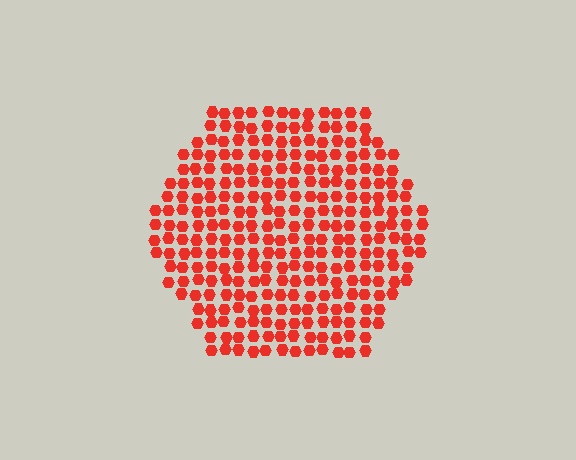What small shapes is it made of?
It is made of small hexagons.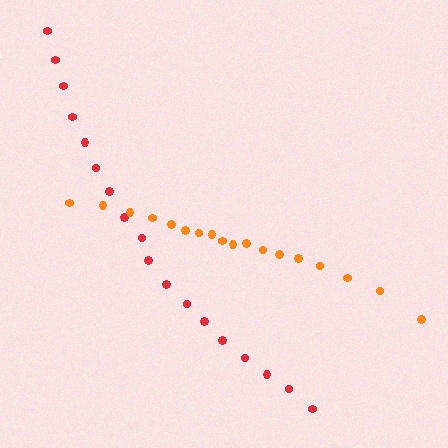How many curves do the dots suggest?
There are 2 distinct paths.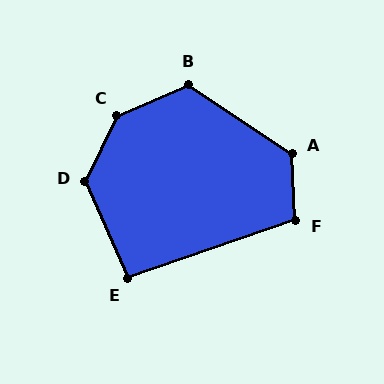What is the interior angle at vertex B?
Approximately 123 degrees (obtuse).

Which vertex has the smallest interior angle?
E, at approximately 95 degrees.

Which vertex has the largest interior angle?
C, at approximately 139 degrees.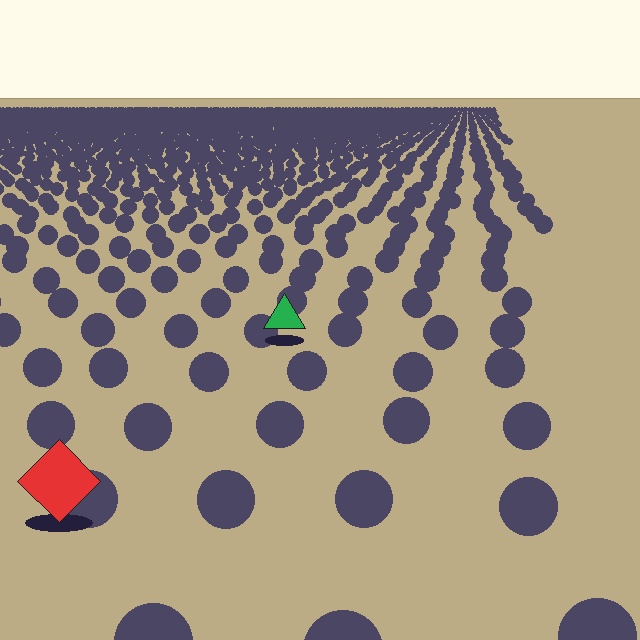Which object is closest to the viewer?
The red diamond is closest. The texture marks near it are larger and more spread out.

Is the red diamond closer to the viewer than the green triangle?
Yes. The red diamond is closer — you can tell from the texture gradient: the ground texture is coarser near it.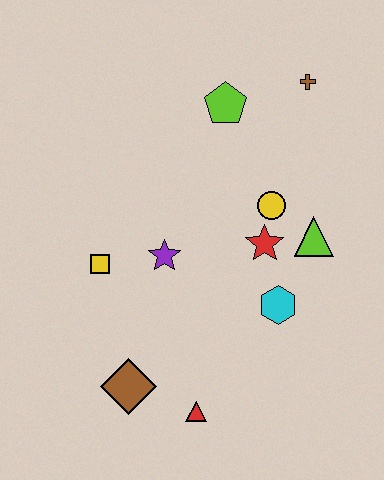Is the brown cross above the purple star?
Yes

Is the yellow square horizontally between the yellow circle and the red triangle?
No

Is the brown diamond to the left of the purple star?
Yes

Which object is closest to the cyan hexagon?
The red star is closest to the cyan hexagon.